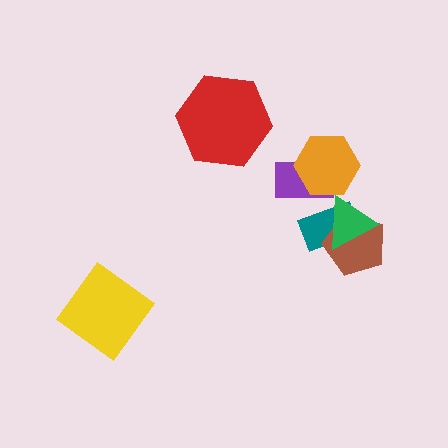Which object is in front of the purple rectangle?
The orange hexagon is in front of the purple rectangle.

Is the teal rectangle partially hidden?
Yes, it is partially covered by another shape.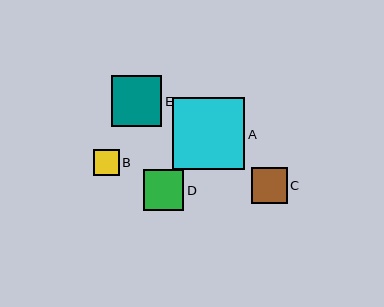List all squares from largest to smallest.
From largest to smallest: A, E, D, C, B.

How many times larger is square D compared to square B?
Square D is approximately 1.6 times the size of square B.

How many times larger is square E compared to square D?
Square E is approximately 1.2 times the size of square D.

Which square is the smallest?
Square B is the smallest with a size of approximately 26 pixels.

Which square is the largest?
Square A is the largest with a size of approximately 72 pixels.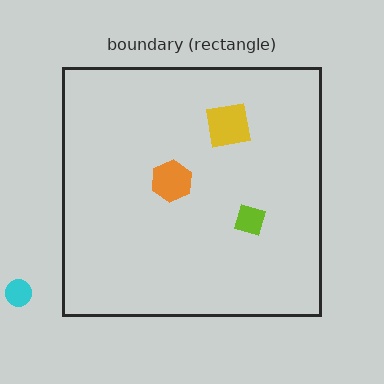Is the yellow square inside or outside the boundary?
Inside.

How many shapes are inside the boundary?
3 inside, 1 outside.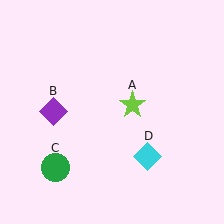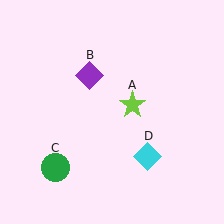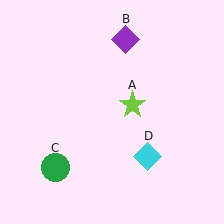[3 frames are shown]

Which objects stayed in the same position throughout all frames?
Lime star (object A) and green circle (object C) and cyan diamond (object D) remained stationary.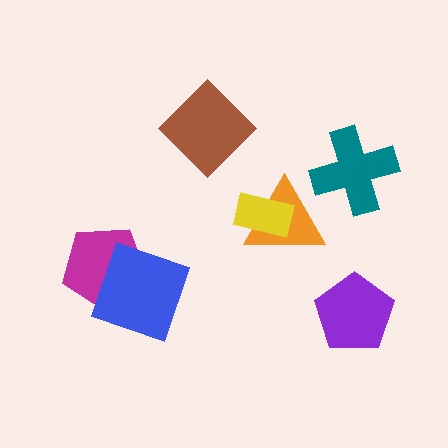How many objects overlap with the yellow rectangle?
1 object overlaps with the yellow rectangle.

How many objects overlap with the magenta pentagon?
1 object overlaps with the magenta pentagon.